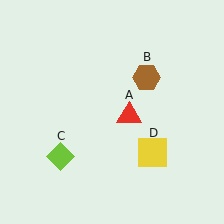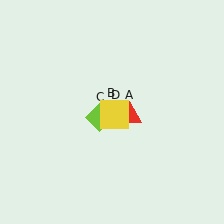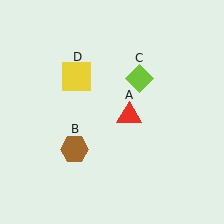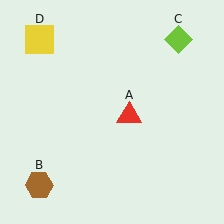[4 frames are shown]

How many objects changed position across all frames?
3 objects changed position: brown hexagon (object B), lime diamond (object C), yellow square (object D).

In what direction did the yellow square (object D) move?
The yellow square (object D) moved up and to the left.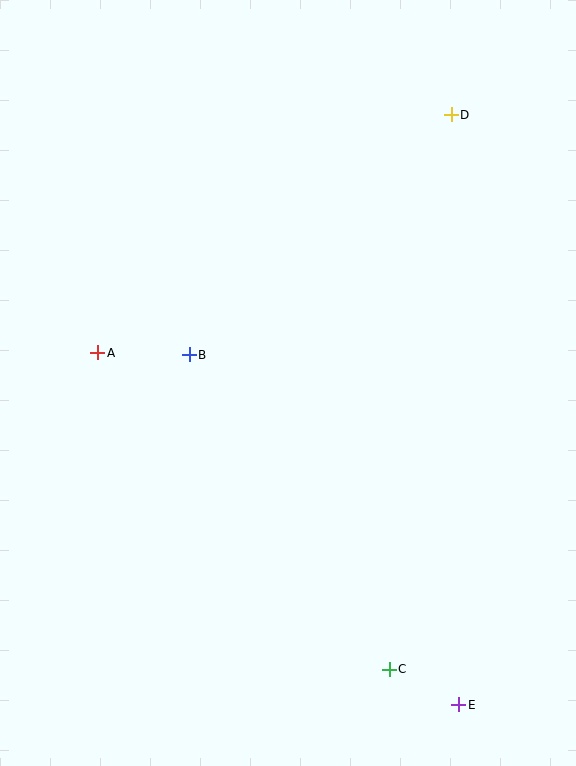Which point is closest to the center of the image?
Point B at (189, 355) is closest to the center.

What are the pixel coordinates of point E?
Point E is at (459, 705).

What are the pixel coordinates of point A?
Point A is at (98, 353).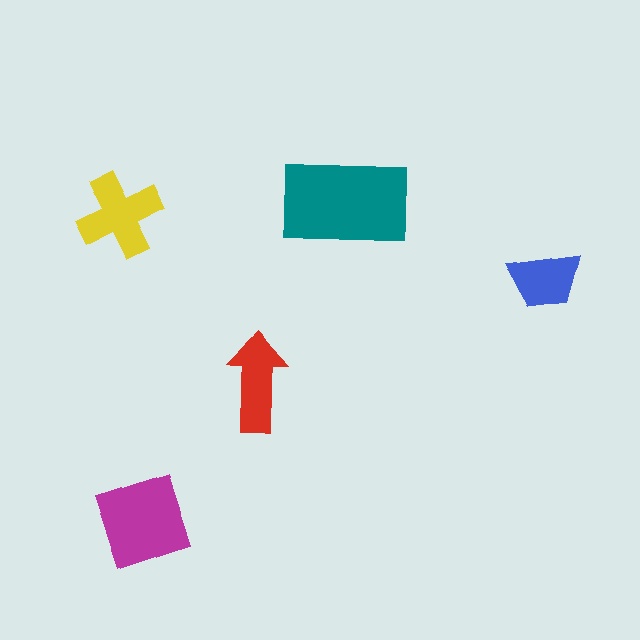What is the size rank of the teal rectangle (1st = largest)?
1st.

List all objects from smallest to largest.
The blue trapezoid, the red arrow, the yellow cross, the magenta diamond, the teal rectangle.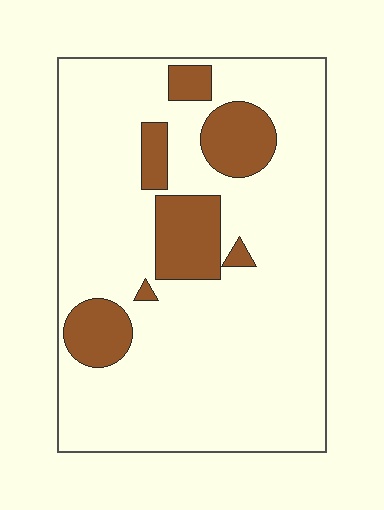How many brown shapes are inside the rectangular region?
7.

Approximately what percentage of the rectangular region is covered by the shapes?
Approximately 15%.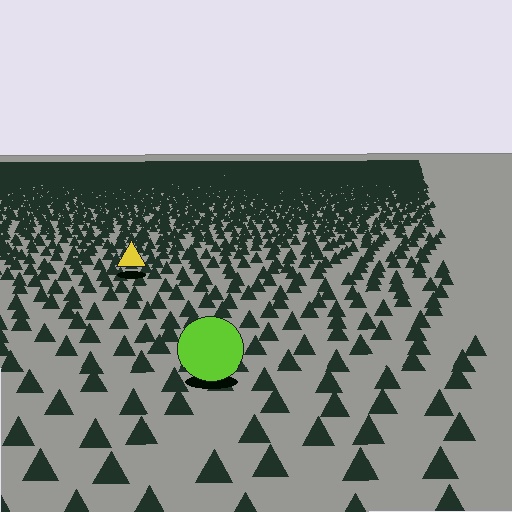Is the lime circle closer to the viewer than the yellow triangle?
Yes. The lime circle is closer — you can tell from the texture gradient: the ground texture is coarser near it.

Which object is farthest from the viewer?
The yellow triangle is farthest from the viewer. It appears smaller and the ground texture around it is denser.